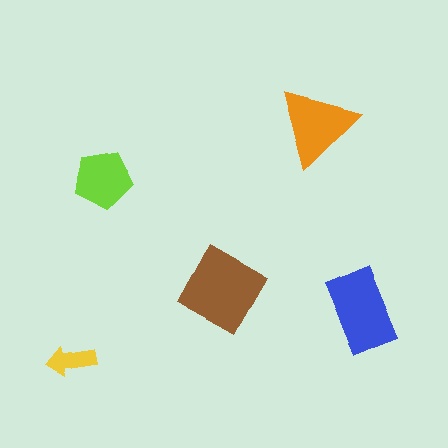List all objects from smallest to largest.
The yellow arrow, the lime pentagon, the orange triangle, the blue rectangle, the brown square.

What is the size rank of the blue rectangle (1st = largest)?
2nd.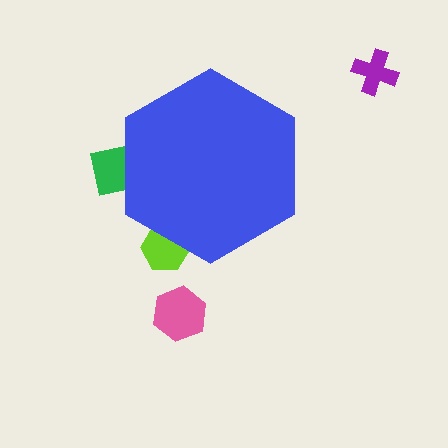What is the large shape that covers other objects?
A blue hexagon.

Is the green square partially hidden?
Yes, the green square is partially hidden behind the blue hexagon.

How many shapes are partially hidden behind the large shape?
2 shapes are partially hidden.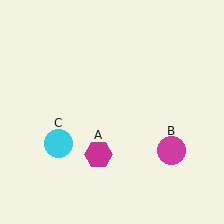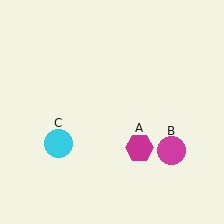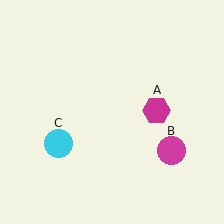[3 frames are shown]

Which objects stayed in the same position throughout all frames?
Magenta circle (object B) and cyan circle (object C) remained stationary.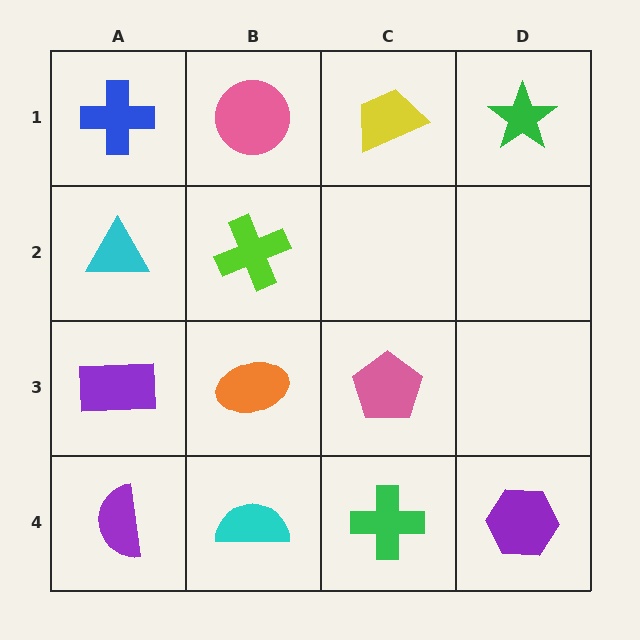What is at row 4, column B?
A cyan semicircle.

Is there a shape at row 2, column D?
No, that cell is empty.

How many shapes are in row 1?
4 shapes.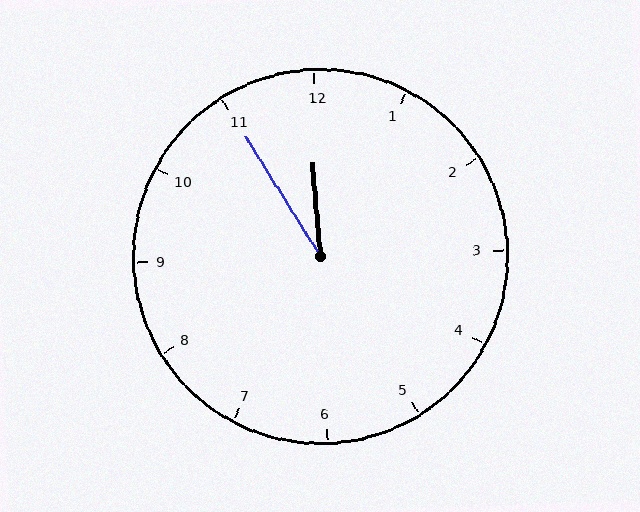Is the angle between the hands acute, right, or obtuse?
It is acute.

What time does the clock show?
11:55.